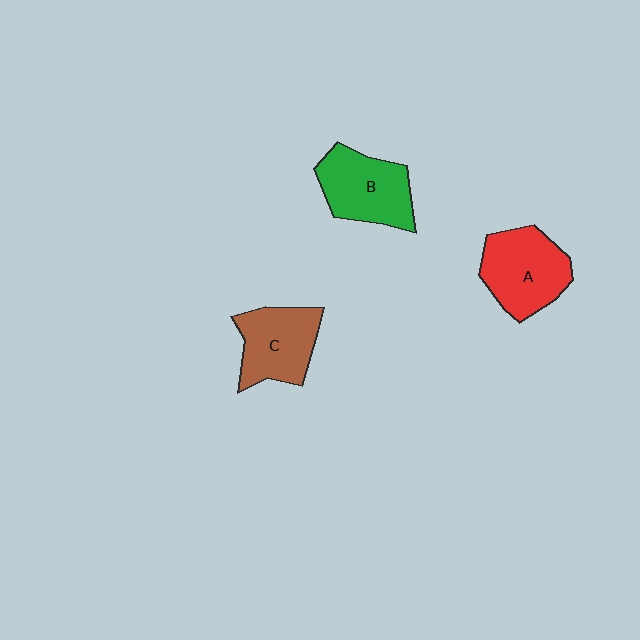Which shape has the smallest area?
Shape C (brown).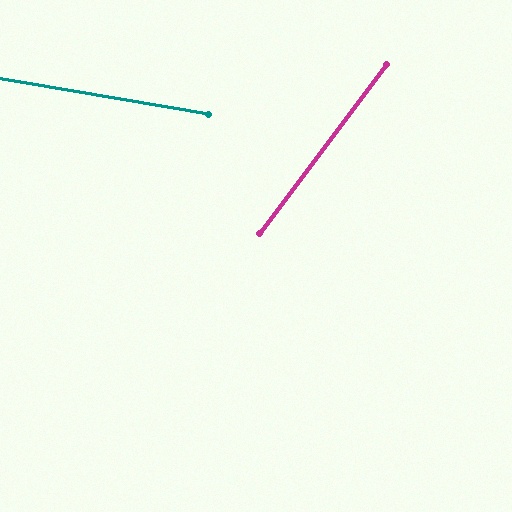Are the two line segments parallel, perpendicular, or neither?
Neither parallel nor perpendicular — they differ by about 63°.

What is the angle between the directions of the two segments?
Approximately 63 degrees.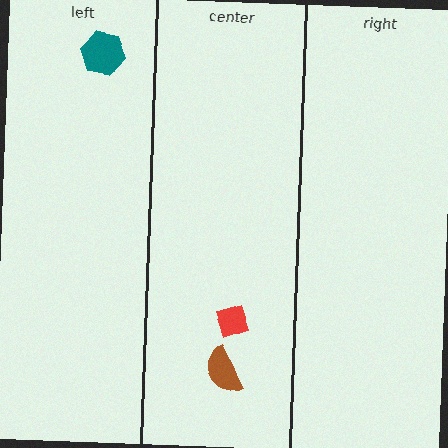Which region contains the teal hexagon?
The left region.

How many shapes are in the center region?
2.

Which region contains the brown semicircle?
The center region.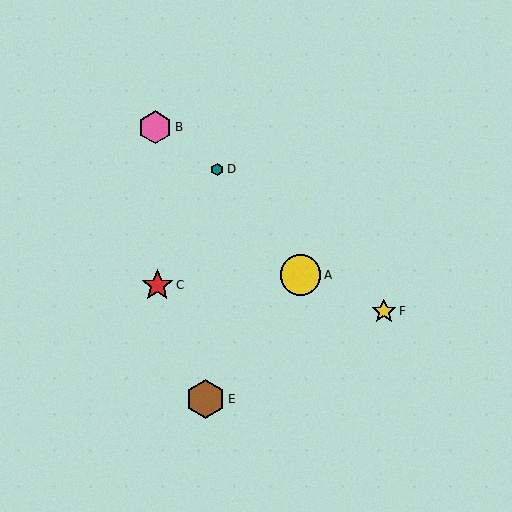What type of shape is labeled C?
Shape C is a red star.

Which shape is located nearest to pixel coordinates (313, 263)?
The yellow circle (labeled A) at (301, 275) is nearest to that location.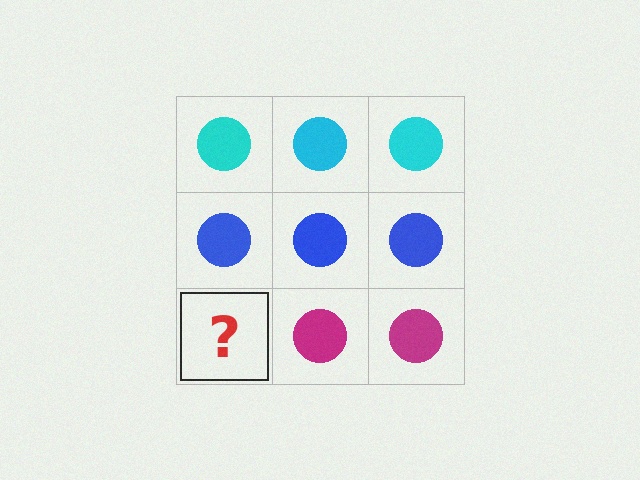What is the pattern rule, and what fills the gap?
The rule is that each row has a consistent color. The gap should be filled with a magenta circle.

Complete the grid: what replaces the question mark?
The question mark should be replaced with a magenta circle.